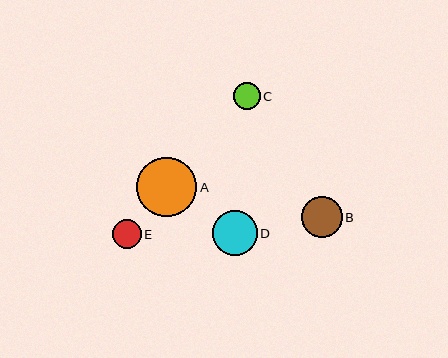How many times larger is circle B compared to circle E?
Circle B is approximately 1.4 times the size of circle E.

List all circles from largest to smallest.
From largest to smallest: A, D, B, E, C.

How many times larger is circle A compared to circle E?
Circle A is approximately 2.1 times the size of circle E.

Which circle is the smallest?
Circle C is the smallest with a size of approximately 27 pixels.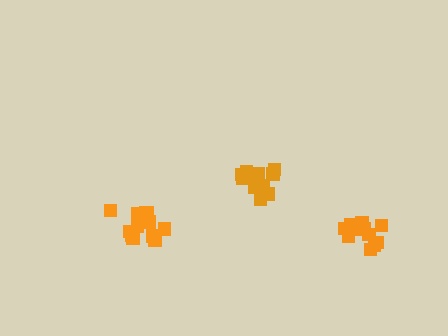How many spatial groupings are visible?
There are 3 spatial groupings.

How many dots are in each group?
Group 1: 12 dots, Group 2: 13 dots, Group 3: 13 dots (38 total).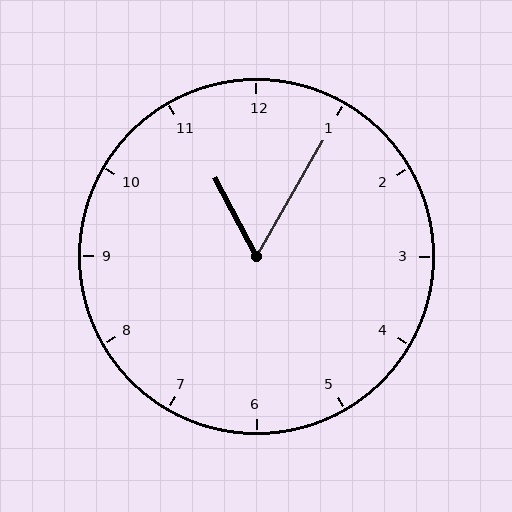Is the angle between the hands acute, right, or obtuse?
It is acute.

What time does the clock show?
11:05.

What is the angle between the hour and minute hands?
Approximately 58 degrees.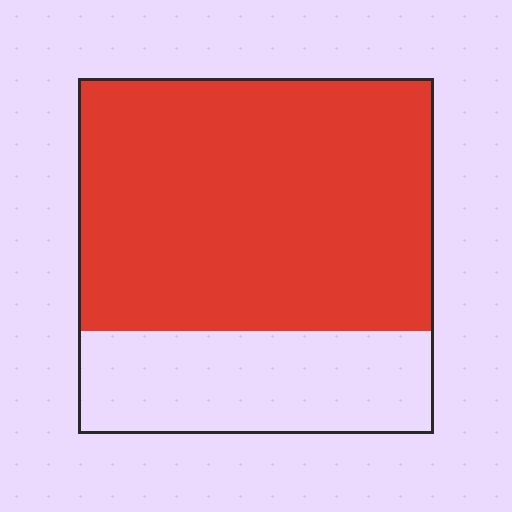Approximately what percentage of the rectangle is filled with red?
Approximately 70%.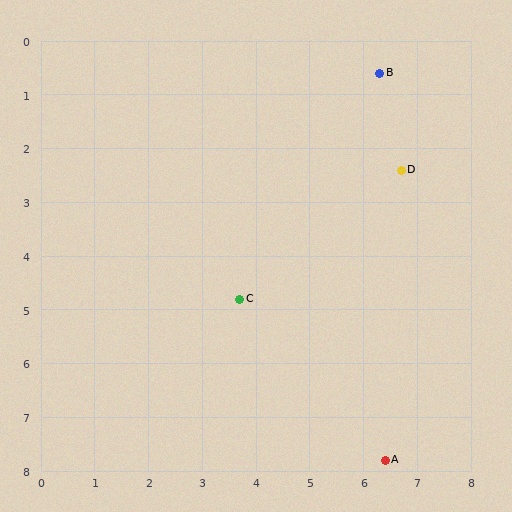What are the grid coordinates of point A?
Point A is at approximately (6.4, 7.8).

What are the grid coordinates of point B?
Point B is at approximately (6.3, 0.6).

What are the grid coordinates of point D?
Point D is at approximately (6.7, 2.4).